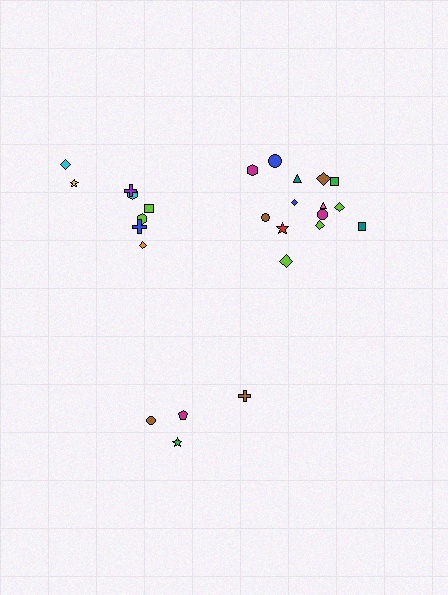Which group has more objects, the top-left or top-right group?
The top-right group.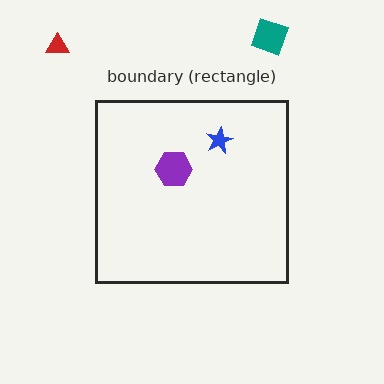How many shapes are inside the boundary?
2 inside, 2 outside.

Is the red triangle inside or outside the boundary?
Outside.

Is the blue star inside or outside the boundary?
Inside.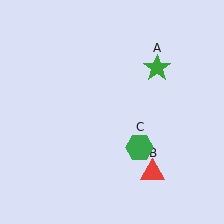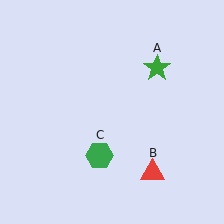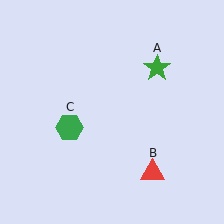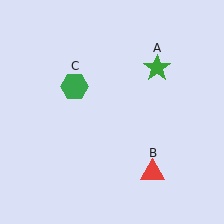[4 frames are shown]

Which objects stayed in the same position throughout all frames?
Green star (object A) and red triangle (object B) remained stationary.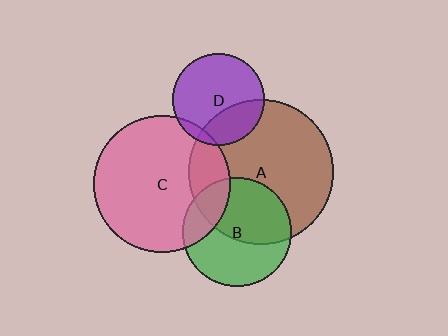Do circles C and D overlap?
Yes.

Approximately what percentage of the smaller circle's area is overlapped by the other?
Approximately 5%.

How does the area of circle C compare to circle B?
Approximately 1.6 times.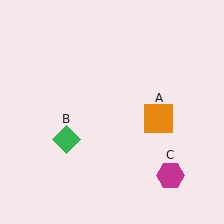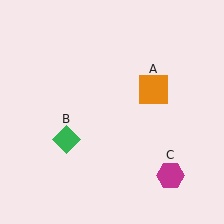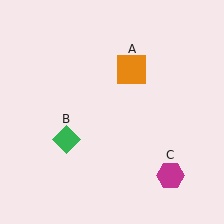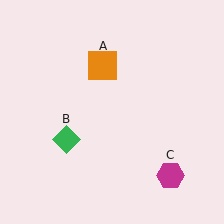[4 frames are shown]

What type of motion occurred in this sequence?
The orange square (object A) rotated counterclockwise around the center of the scene.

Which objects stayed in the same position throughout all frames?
Green diamond (object B) and magenta hexagon (object C) remained stationary.